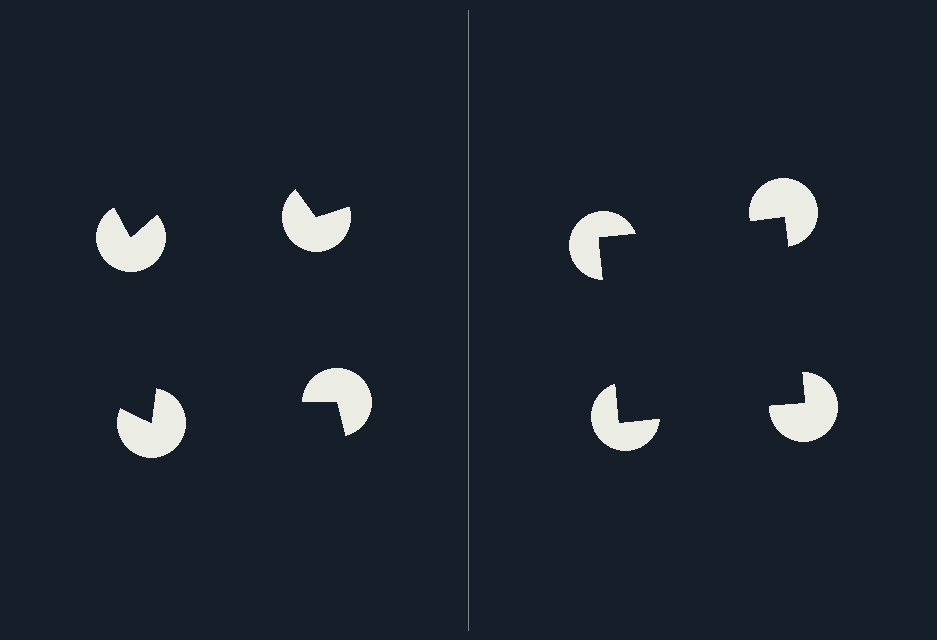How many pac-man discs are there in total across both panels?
8 — 4 on each side.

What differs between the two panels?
The pac-man discs are positioned identically on both sides; only the wedge orientations differ. On the right they align to a square; on the left they are misaligned.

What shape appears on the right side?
An illusory square.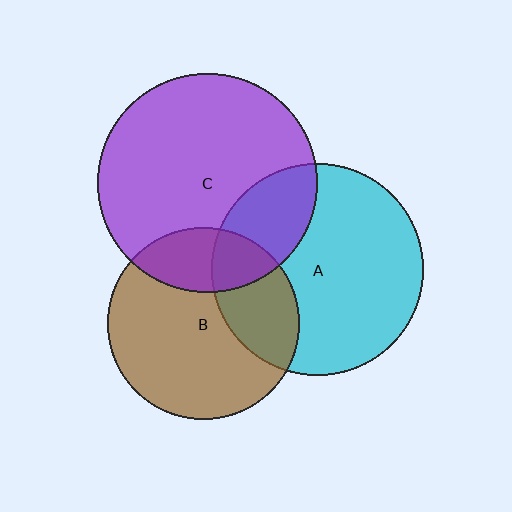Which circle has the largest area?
Circle C (purple).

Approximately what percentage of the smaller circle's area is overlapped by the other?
Approximately 25%.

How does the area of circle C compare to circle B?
Approximately 1.3 times.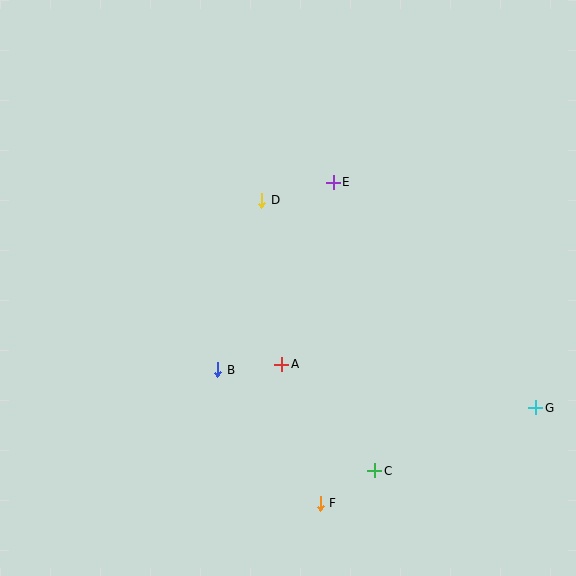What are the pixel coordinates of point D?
Point D is at (262, 200).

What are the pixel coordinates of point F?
Point F is at (320, 504).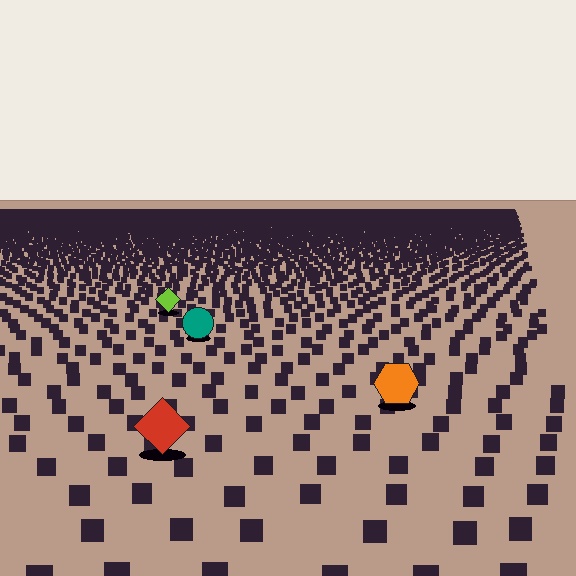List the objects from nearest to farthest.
From nearest to farthest: the red diamond, the orange hexagon, the teal circle, the lime diamond.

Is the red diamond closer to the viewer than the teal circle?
Yes. The red diamond is closer — you can tell from the texture gradient: the ground texture is coarser near it.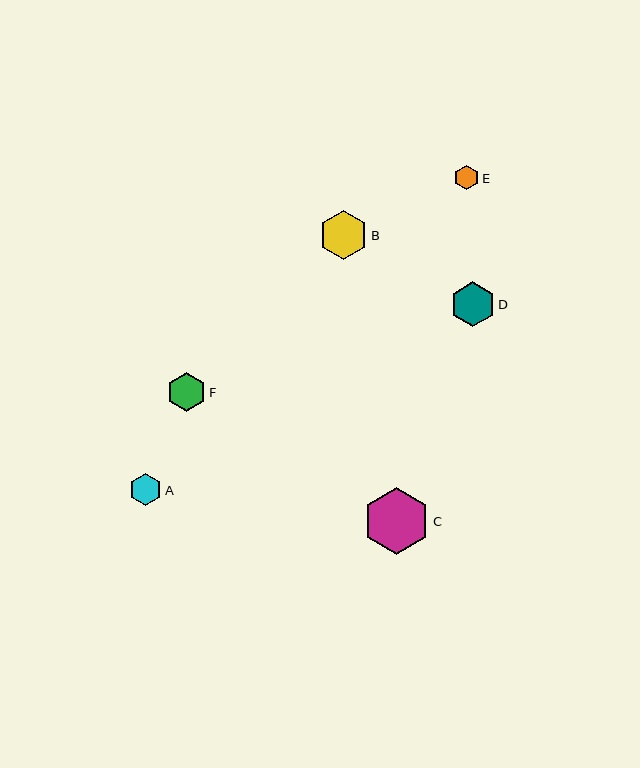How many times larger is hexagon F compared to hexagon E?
Hexagon F is approximately 1.6 times the size of hexagon E.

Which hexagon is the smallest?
Hexagon E is the smallest with a size of approximately 25 pixels.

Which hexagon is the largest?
Hexagon C is the largest with a size of approximately 67 pixels.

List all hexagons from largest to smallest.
From largest to smallest: C, B, D, F, A, E.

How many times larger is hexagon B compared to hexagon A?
Hexagon B is approximately 1.5 times the size of hexagon A.